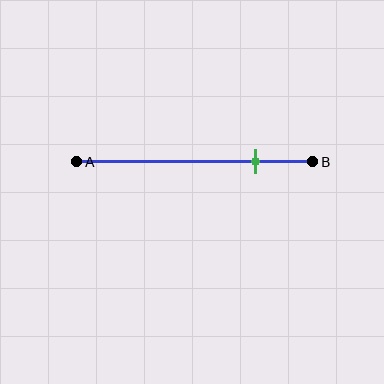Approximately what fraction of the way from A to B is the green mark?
The green mark is approximately 75% of the way from A to B.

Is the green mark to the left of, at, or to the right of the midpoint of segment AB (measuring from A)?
The green mark is to the right of the midpoint of segment AB.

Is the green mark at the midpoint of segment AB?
No, the mark is at about 75% from A, not at the 50% midpoint.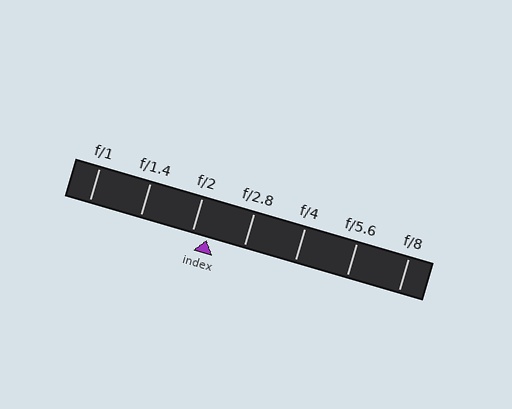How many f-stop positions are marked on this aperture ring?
There are 7 f-stop positions marked.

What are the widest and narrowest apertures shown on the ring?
The widest aperture shown is f/1 and the narrowest is f/8.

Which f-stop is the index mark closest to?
The index mark is closest to f/2.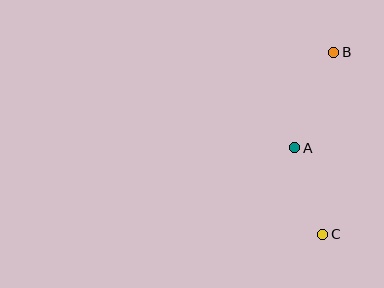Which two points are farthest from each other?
Points B and C are farthest from each other.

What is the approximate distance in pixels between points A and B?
The distance between A and B is approximately 103 pixels.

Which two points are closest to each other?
Points A and C are closest to each other.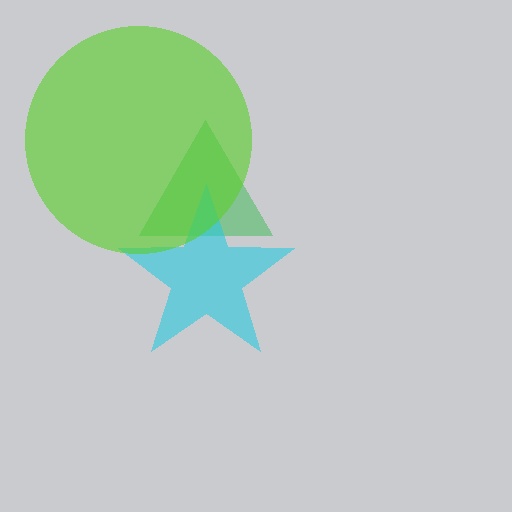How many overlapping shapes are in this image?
There are 3 overlapping shapes in the image.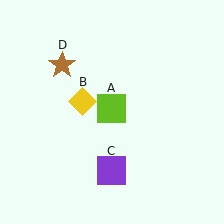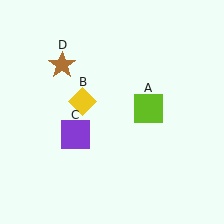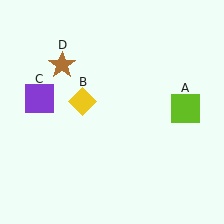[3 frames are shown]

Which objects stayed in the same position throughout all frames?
Yellow diamond (object B) and brown star (object D) remained stationary.